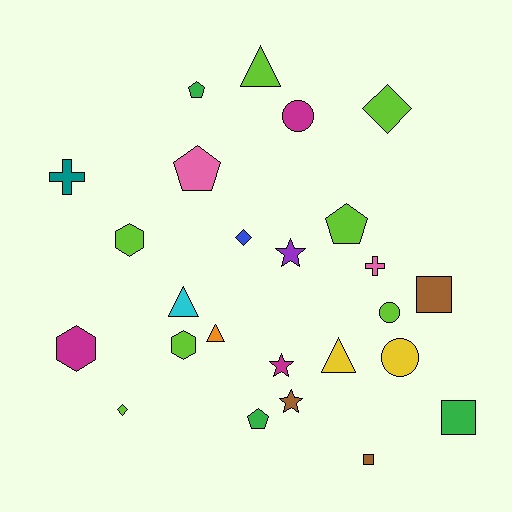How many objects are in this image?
There are 25 objects.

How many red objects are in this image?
There are no red objects.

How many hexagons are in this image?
There are 3 hexagons.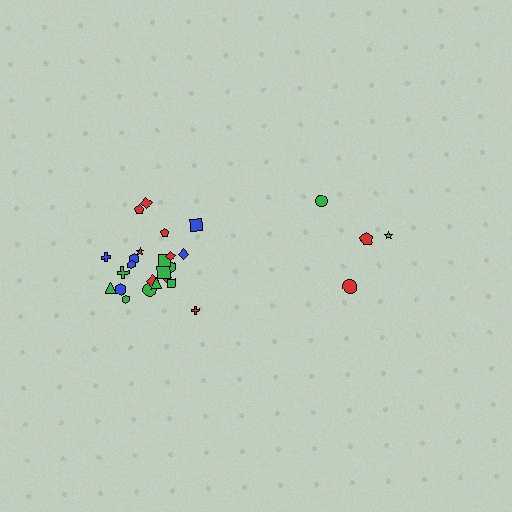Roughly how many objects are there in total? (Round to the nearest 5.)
Roughly 30 objects in total.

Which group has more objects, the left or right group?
The left group.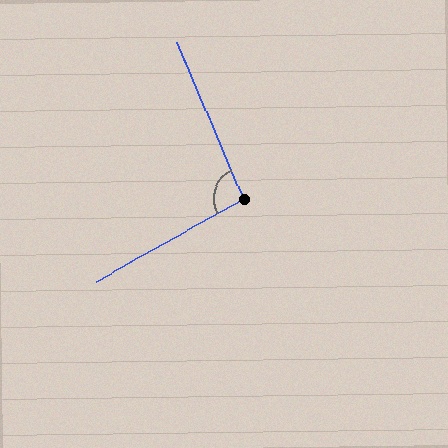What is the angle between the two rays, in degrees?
Approximately 96 degrees.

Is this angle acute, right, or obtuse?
It is obtuse.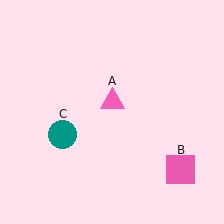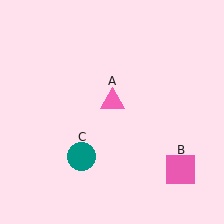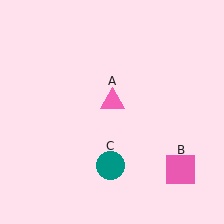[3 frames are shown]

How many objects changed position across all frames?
1 object changed position: teal circle (object C).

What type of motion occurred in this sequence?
The teal circle (object C) rotated counterclockwise around the center of the scene.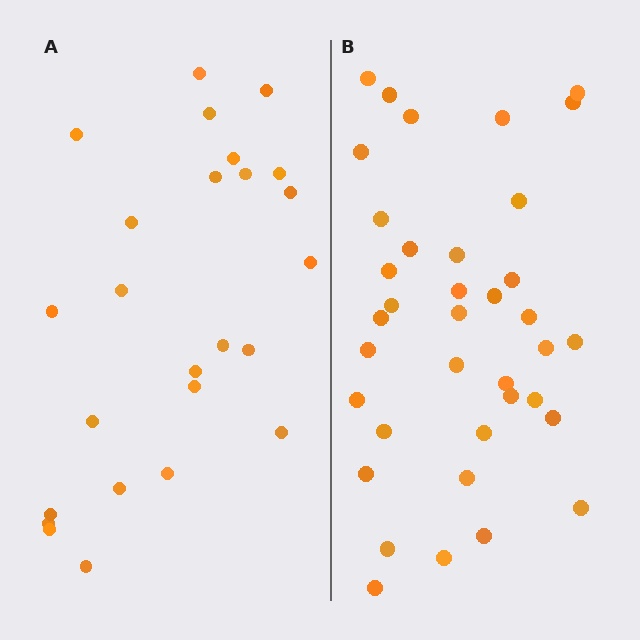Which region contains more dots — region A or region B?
Region B (the right region) has more dots.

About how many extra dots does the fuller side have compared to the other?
Region B has roughly 12 or so more dots than region A.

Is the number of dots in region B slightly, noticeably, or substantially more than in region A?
Region B has substantially more. The ratio is roughly 1.5 to 1.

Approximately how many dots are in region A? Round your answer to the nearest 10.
About 20 dots. (The exact count is 25, which rounds to 20.)